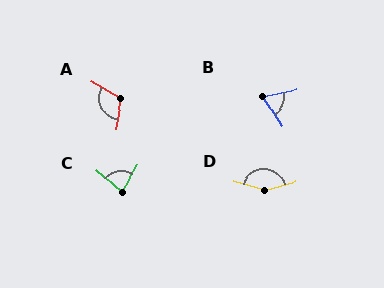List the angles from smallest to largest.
B (68°), C (81°), A (110°), D (149°).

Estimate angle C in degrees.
Approximately 81 degrees.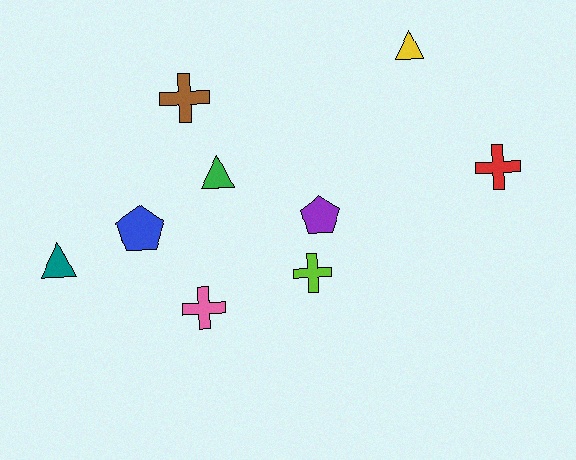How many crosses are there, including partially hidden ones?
There are 4 crosses.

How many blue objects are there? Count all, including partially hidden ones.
There is 1 blue object.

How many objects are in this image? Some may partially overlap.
There are 9 objects.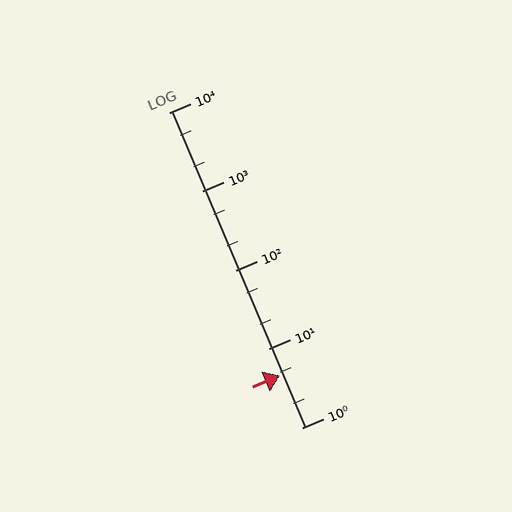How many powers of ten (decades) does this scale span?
The scale spans 4 decades, from 1 to 10000.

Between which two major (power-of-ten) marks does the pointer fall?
The pointer is between 1 and 10.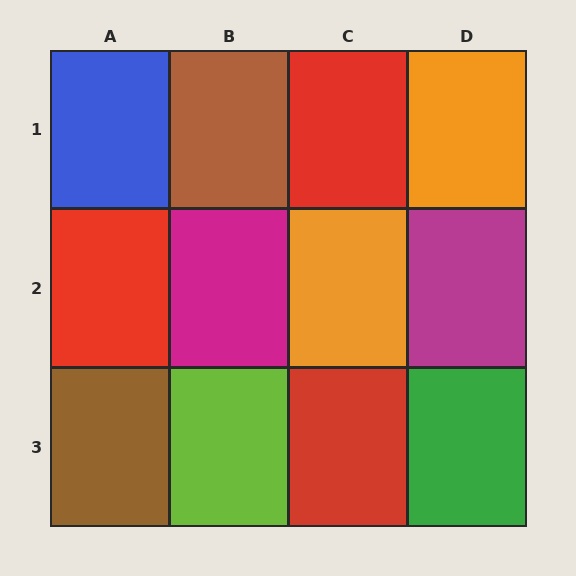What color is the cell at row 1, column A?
Blue.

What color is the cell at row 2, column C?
Orange.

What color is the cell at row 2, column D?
Magenta.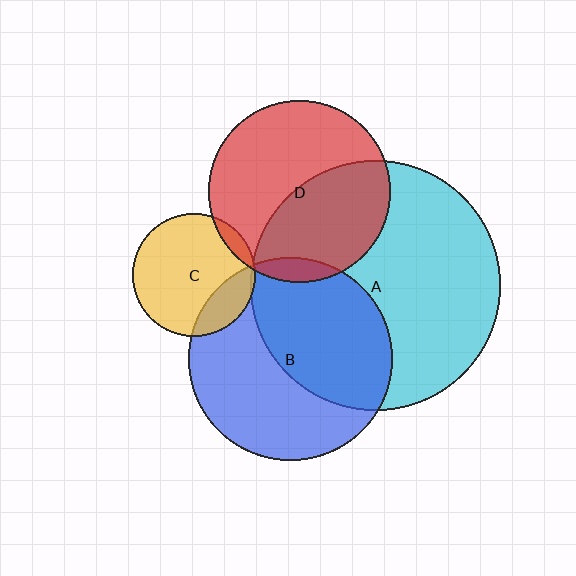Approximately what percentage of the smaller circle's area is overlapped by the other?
Approximately 5%.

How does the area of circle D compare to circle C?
Approximately 2.2 times.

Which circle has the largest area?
Circle A (cyan).